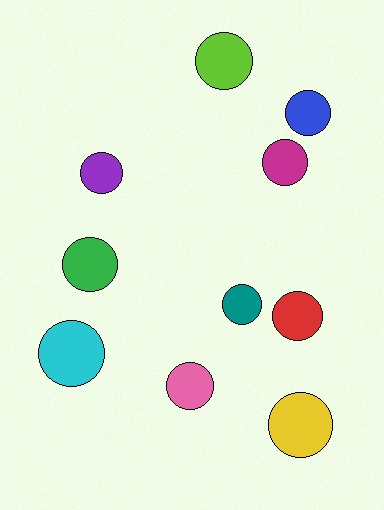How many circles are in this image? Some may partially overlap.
There are 10 circles.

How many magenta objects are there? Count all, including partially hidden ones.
There is 1 magenta object.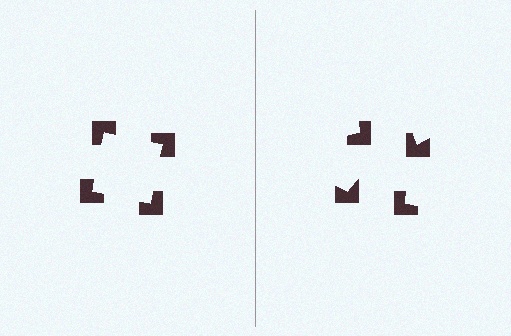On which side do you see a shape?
An illusory square appears on the left side. On the right side the wedge cuts are rotated, so no coherent shape forms.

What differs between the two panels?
The notched squares are positioned identically on both sides; only the wedge orientations differ. On the left they align to a square; on the right they are misaligned.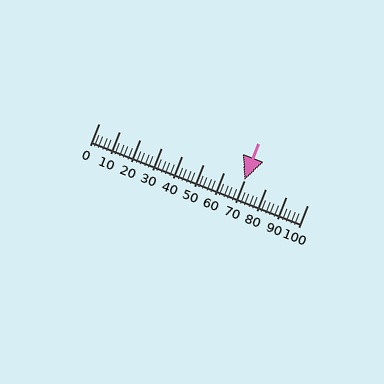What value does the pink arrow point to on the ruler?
The pink arrow points to approximately 70.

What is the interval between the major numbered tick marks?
The major tick marks are spaced 10 units apart.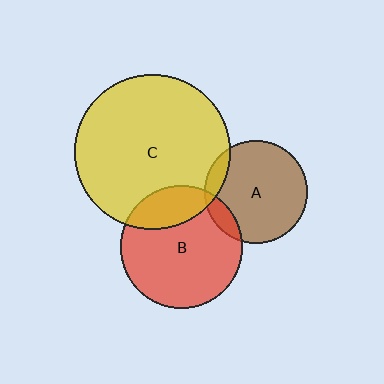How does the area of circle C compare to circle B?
Approximately 1.6 times.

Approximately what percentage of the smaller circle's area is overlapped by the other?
Approximately 10%.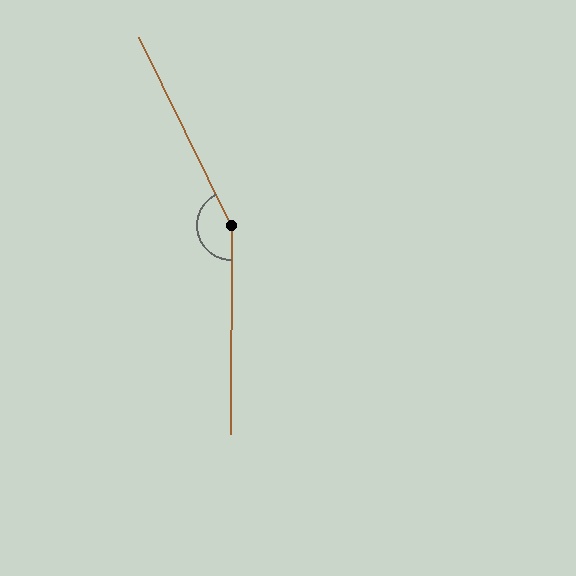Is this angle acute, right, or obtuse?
It is obtuse.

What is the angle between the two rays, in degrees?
Approximately 154 degrees.